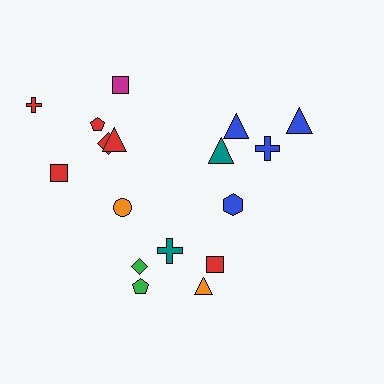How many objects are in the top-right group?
There are 5 objects.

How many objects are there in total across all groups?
There are 17 objects.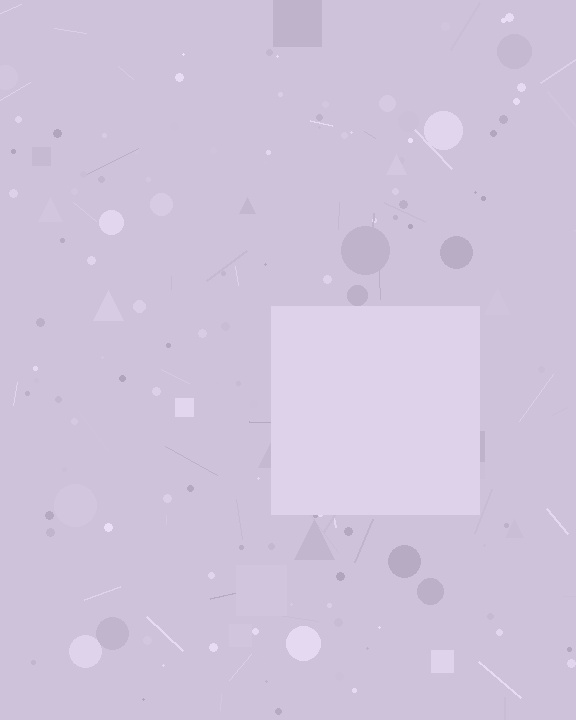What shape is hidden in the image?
A square is hidden in the image.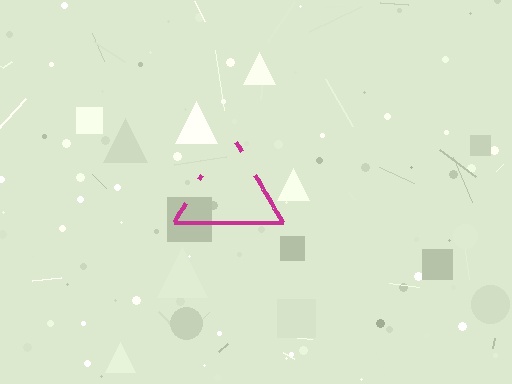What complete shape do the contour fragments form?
The contour fragments form a triangle.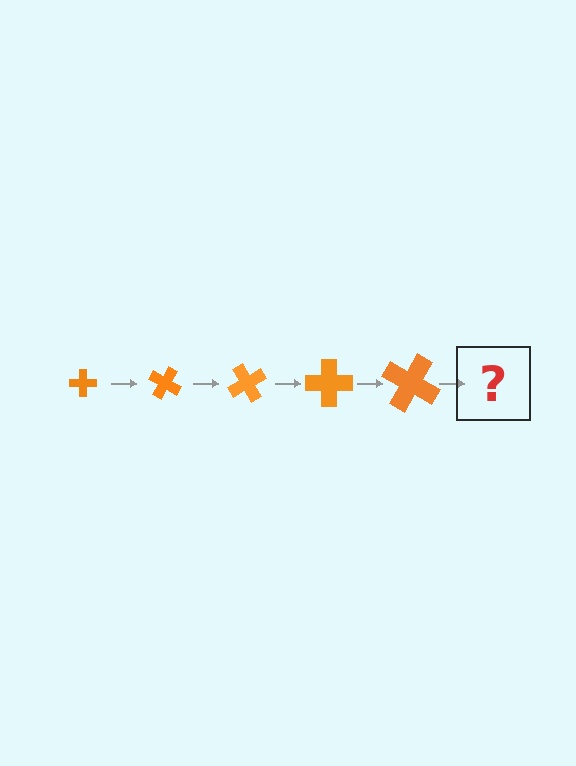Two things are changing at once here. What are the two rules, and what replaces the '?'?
The two rules are that the cross grows larger each step and it rotates 30 degrees each step. The '?' should be a cross, larger than the previous one and rotated 150 degrees from the start.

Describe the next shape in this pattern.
It should be a cross, larger than the previous one and rotated 150 degrees from the start.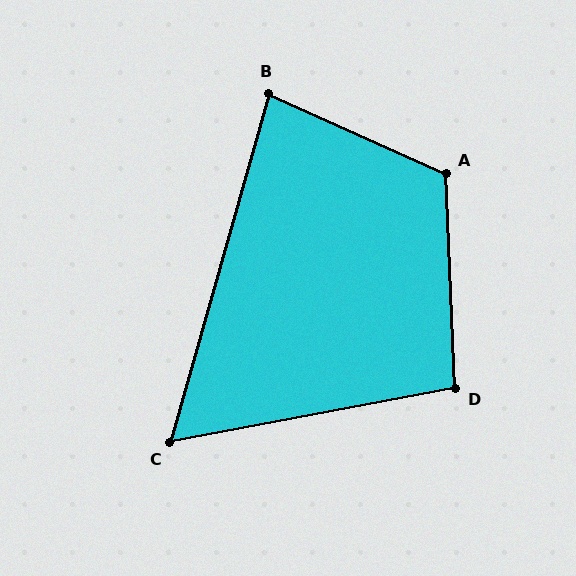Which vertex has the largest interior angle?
A, at approximately 117 degrees.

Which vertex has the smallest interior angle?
C, at approximately 63 degrees.